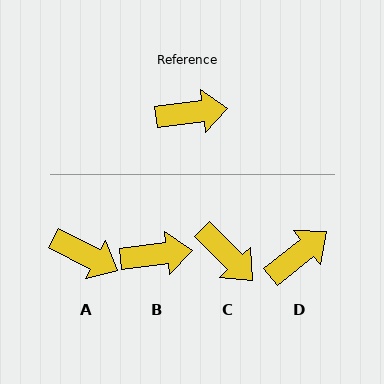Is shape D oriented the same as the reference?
No, it is off by about 32 degrees.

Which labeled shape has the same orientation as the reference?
B.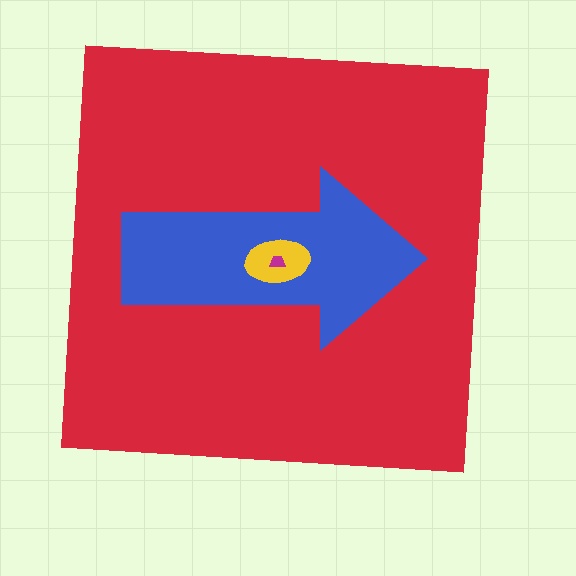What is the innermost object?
The magenta trapezoid.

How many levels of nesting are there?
4.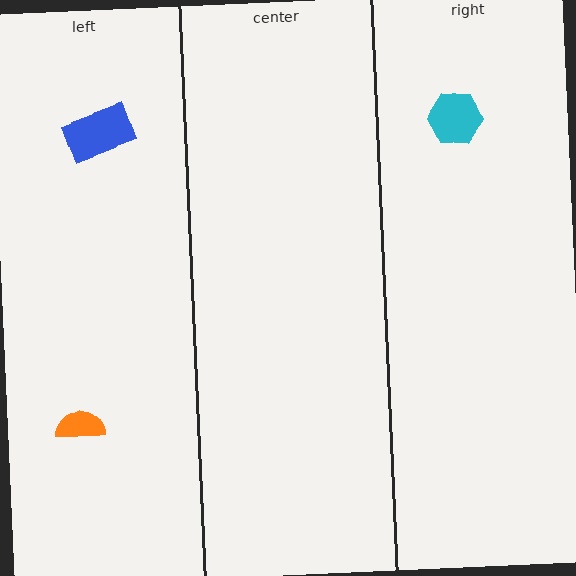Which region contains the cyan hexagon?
The right region.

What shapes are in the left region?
The orange semicircle, the blue rectangle.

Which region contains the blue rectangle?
The left region.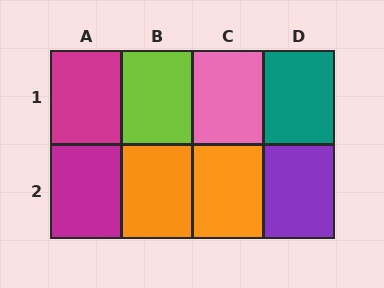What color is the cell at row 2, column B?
Orange.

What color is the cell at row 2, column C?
Orange.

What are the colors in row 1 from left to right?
Magenta, lime, pink, teal.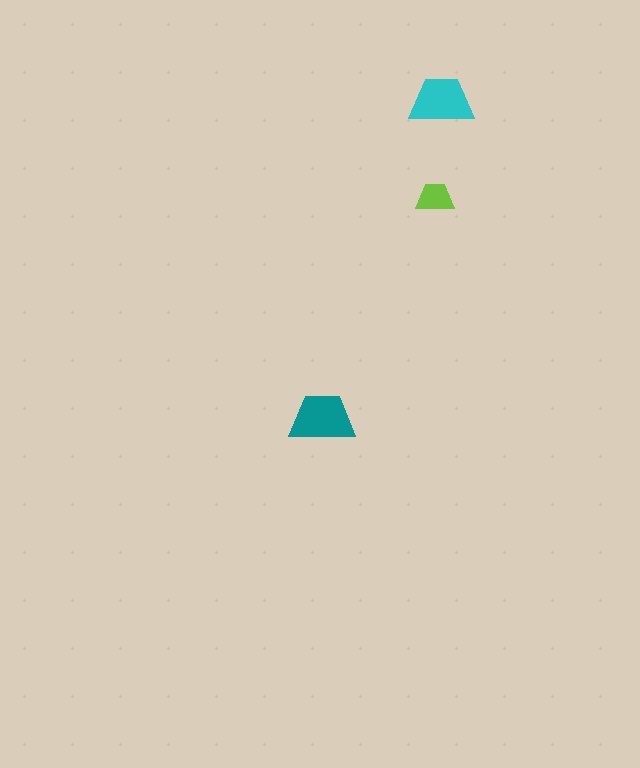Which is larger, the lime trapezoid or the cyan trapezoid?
The cyan one.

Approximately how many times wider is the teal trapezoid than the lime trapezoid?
About 1.5 times wider.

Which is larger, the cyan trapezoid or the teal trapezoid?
The teal one.